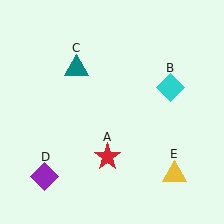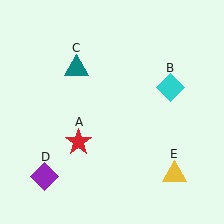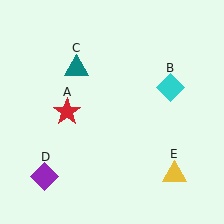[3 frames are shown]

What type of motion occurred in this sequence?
The red star (object A) rotated clockwise around the center of the scene.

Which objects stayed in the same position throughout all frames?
Cyan diamond (object B) and teal triangle (object C) and purple diamond (object D) and yellow triangle (object E) remained stationary.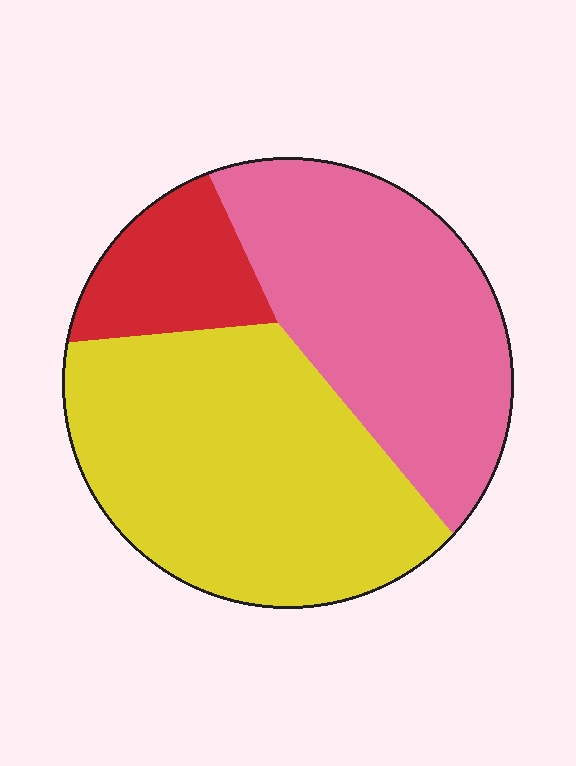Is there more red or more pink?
Pink.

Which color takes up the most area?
Yellow, at roughly 50%.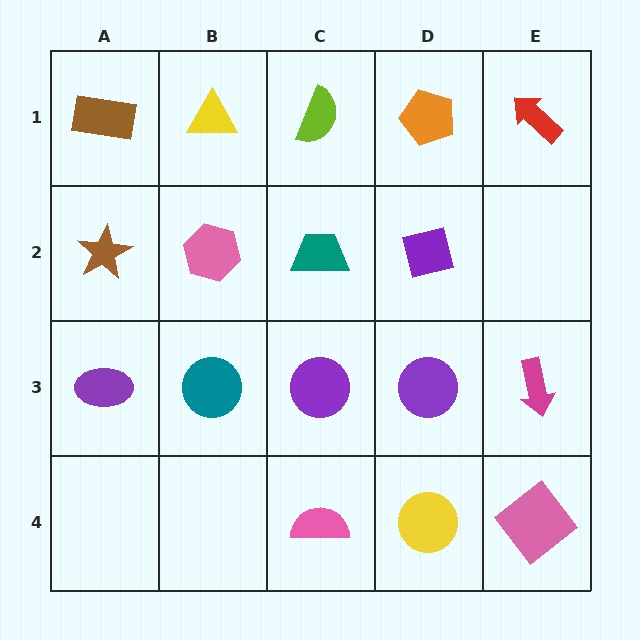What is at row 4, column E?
A pink diamond.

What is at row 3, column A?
A purple ellipse.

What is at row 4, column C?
A pink semicircle.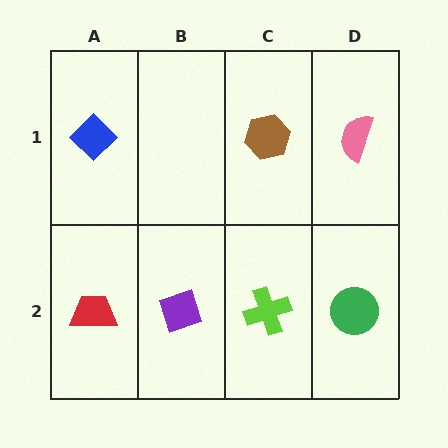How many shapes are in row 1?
3 shapes.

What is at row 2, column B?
A purple diamond.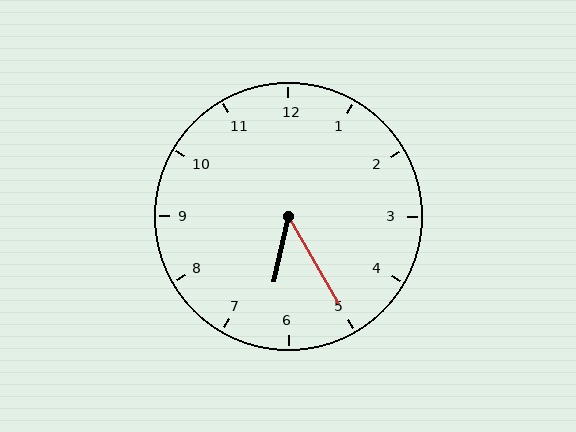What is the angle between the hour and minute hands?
Approximately 42 degrees.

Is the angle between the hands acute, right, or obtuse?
It is acute.